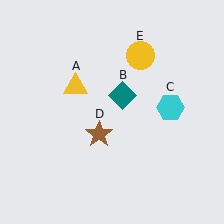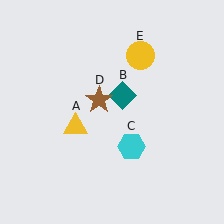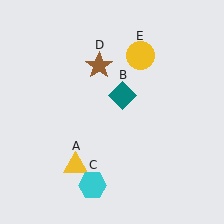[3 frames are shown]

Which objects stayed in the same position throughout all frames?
Teal diamond (object B) and yellow circle (object E) remained stationary.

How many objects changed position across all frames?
3 objects changed position: yellow triangle (object A), cyan hexagon (object C), brown star (object D).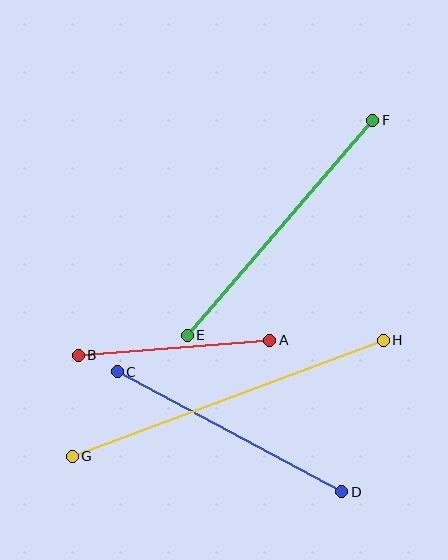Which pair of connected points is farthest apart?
Points G and H are farthest apart.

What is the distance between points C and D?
The distance is approximately 255 pixels.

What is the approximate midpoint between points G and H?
The midpoint is at approximately (228, 398) pixels.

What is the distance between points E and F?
The distance is approximately 284 pixels.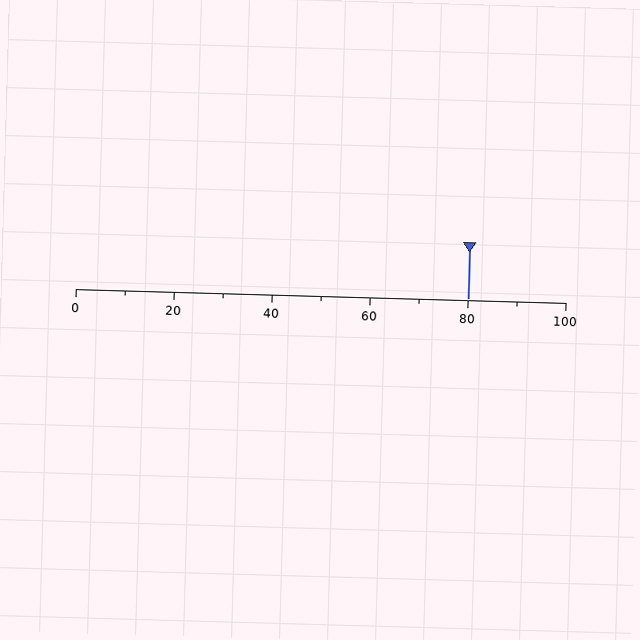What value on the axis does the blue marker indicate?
The marker indicates approximately 80.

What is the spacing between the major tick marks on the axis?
The major ticks are spaced 20 apart.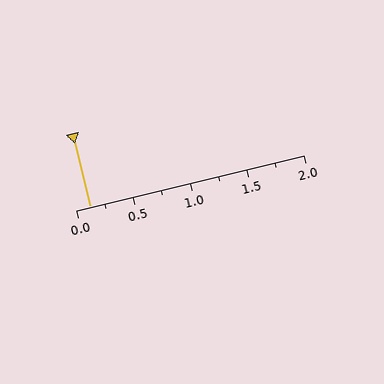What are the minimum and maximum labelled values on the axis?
The axis runs from 0.0 to 2.0.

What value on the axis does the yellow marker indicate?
The marker indicates approximately 0.12.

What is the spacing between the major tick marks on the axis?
The major ticks are spaced 0.5 apart.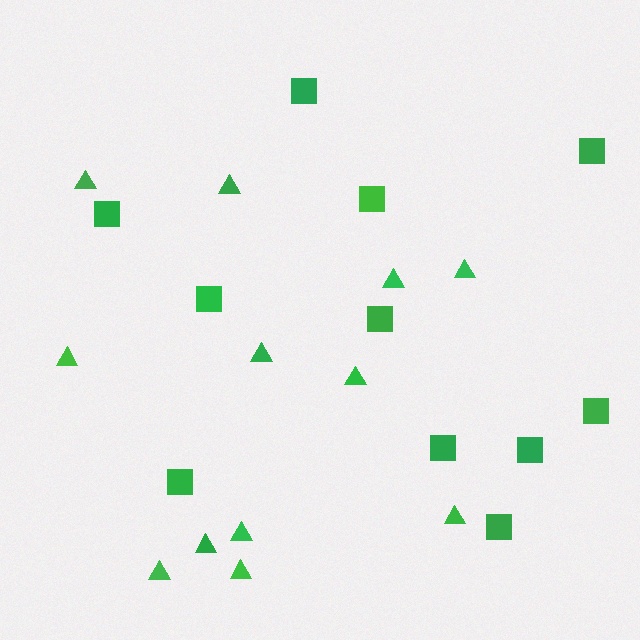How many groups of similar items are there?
There are 2 groups: one group of squares (11) and one group of triangles (12).